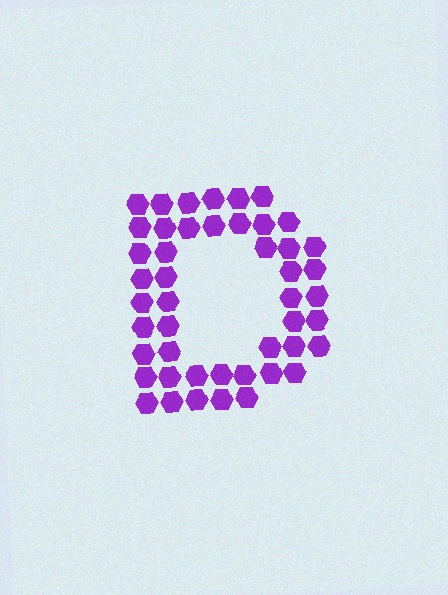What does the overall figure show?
The overall figure shows the letter D.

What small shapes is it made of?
It is made of small hexagons.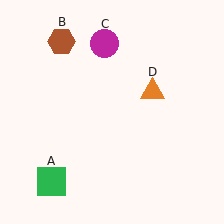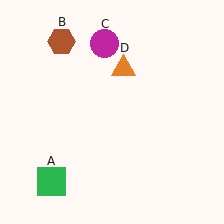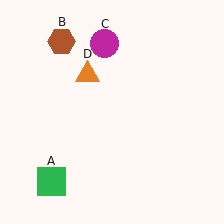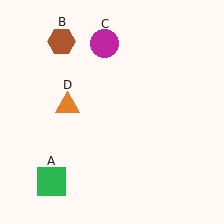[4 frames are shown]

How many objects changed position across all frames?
1 object changed position: orange triangle (object D).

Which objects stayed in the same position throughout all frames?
Green square (object A) and brown hexagon (object B) and magenta circle (object C) remained stationary.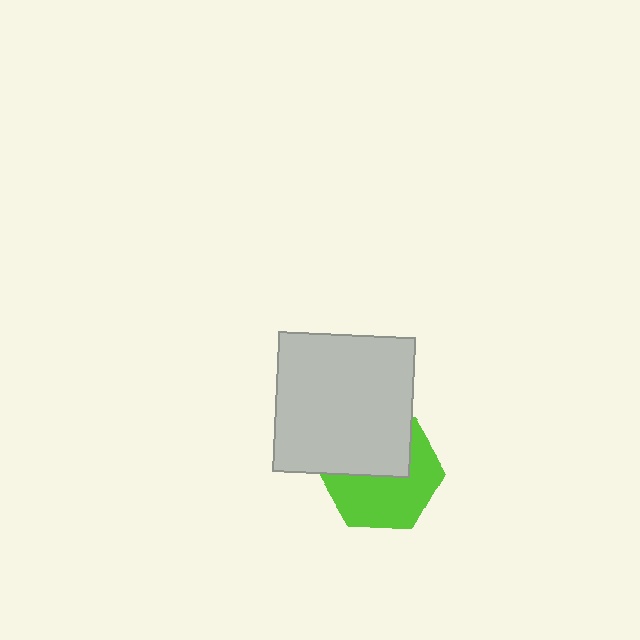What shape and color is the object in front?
The object in front is a light gray rectangle.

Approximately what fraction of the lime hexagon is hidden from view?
Roughly 44% of the lime hexagon is hidden behind the light gray rectangle.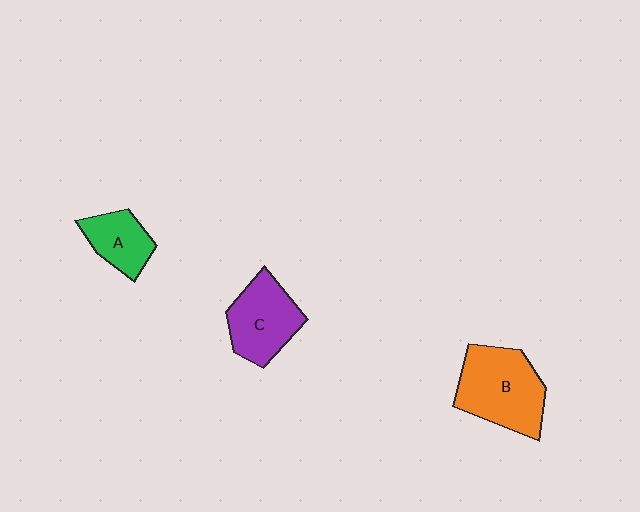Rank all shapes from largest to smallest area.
From largest to smallest: B (orange), C (purple), A (green).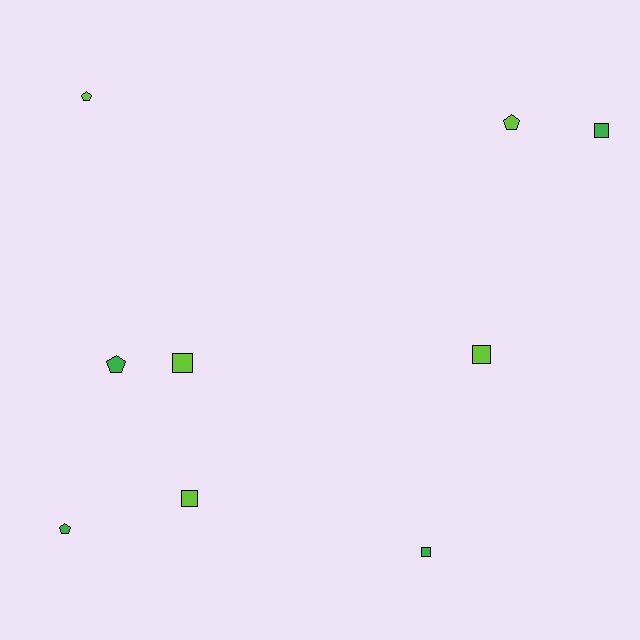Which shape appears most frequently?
Square, with 5 objects.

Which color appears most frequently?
Lime, with 5 objects.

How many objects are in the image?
There are 9 objects.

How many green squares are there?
There are 2 green squares.